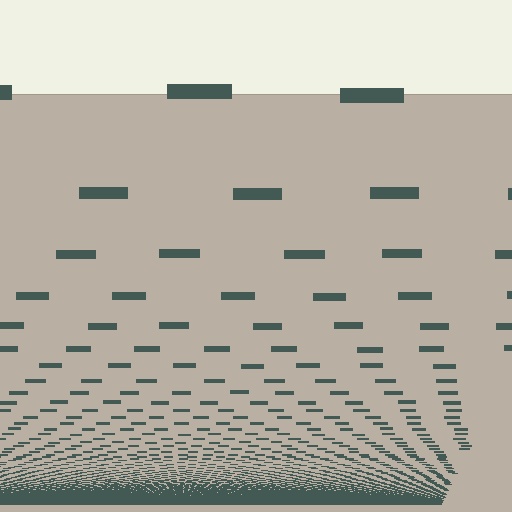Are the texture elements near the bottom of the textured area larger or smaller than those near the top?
Smaller. The gradient is inverted — elements near the bottom are smaller and denser.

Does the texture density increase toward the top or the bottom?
Density increases toward the bottom.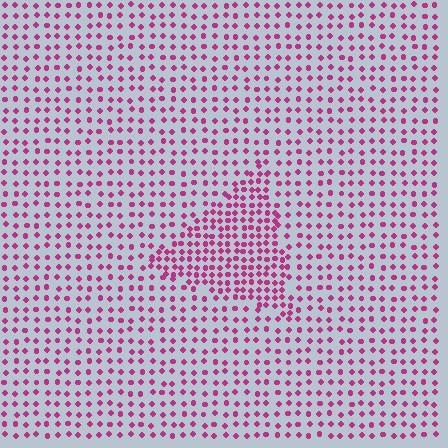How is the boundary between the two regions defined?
The boundary is defined by a change in element density (approximately 1.8x ratio). All elements are the same color, size, and shape.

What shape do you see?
I see a triangle.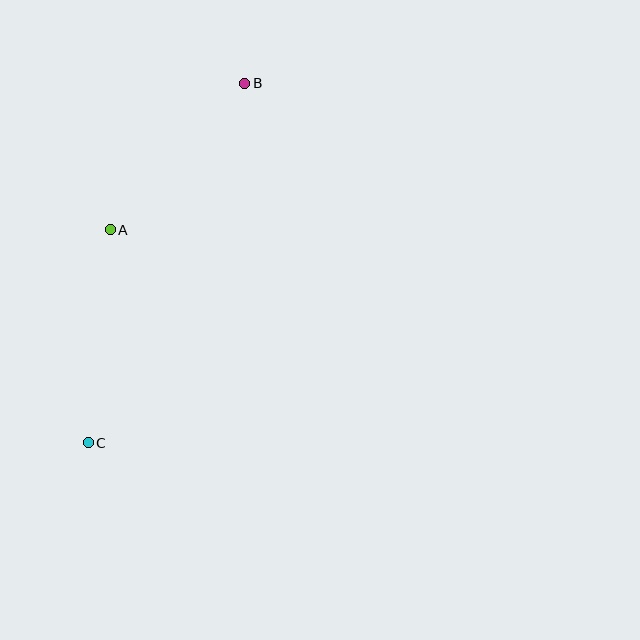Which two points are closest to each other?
Points A and B are closest to each other.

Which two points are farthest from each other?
Points B and C are farthest from each other.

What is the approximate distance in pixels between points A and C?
The distance between A and C is approximately 214 pixels.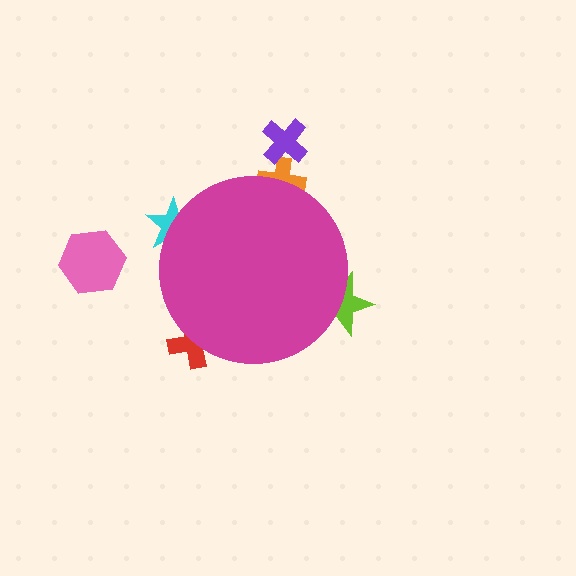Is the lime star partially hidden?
Yes, the lime star is partially hidden behind the magenta circle.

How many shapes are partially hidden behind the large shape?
4 shapes are partially hidden.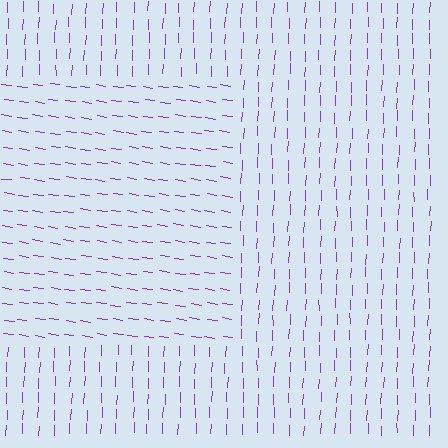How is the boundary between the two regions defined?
The boundary is defined purely by a change in line orientation (approximately 83 degrees difference). All lines are the same color and thickness.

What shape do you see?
I see a rectangle.